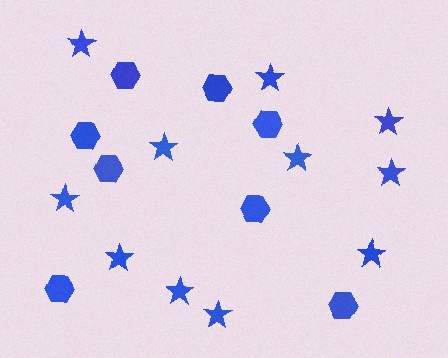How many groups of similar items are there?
There are 2 groups: one group of stars (11) and one group of hexagons (8).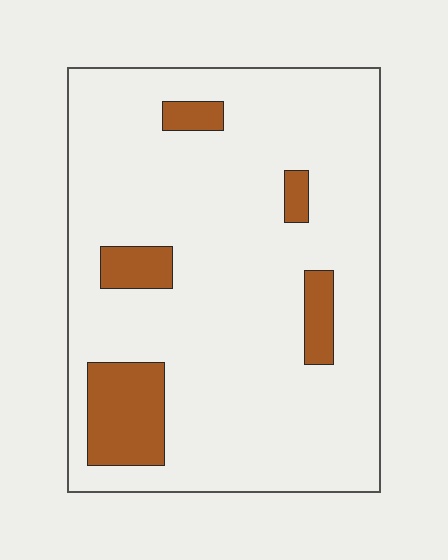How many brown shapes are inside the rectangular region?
5.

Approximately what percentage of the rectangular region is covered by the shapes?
Approximately 15%.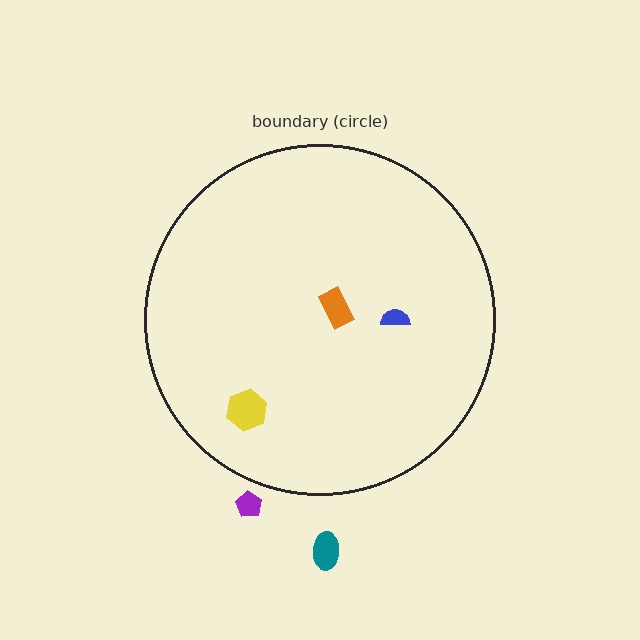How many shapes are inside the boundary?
3 inside, 2 outside.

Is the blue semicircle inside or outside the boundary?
Inside.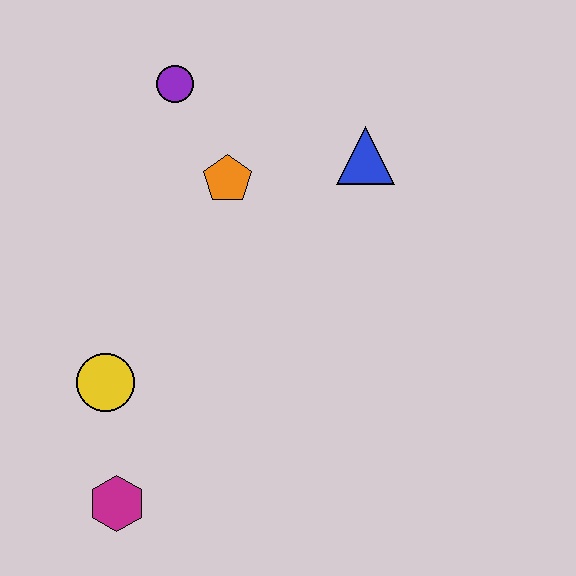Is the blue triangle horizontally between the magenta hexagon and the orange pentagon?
No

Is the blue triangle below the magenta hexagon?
No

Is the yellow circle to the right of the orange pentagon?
No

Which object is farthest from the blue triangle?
The magenta hexagon is farthest from the blue triangle.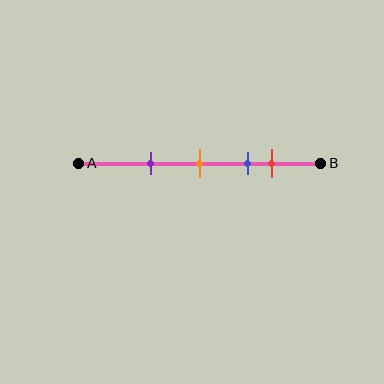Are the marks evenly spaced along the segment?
No, the marks are not evenly spaced.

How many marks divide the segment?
There are 4 marks dividing the segment.